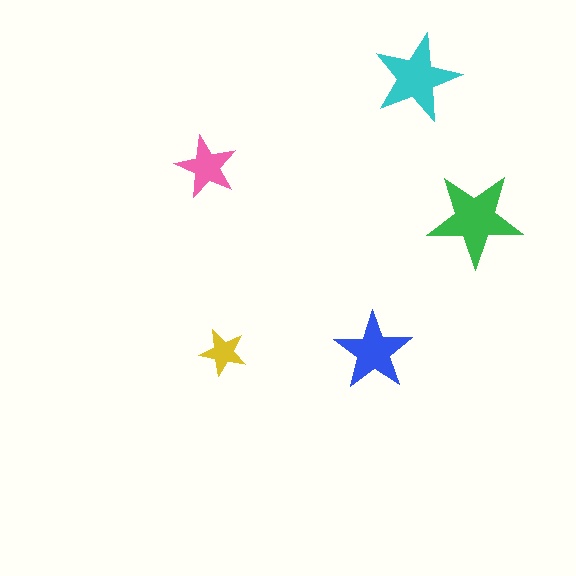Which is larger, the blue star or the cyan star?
The cyan one.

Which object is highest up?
The cyan star is topmost.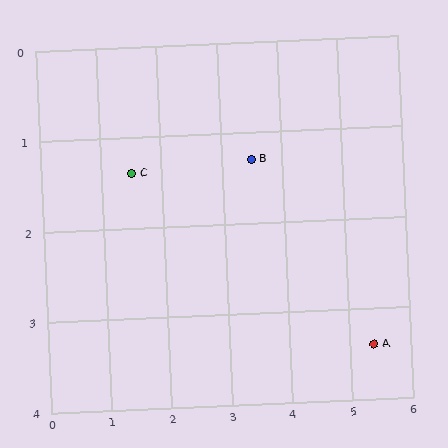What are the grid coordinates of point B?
Point B is at approximately (3.5, 1.3).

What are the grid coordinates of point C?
Point C is at approximately (1.5, 1.4).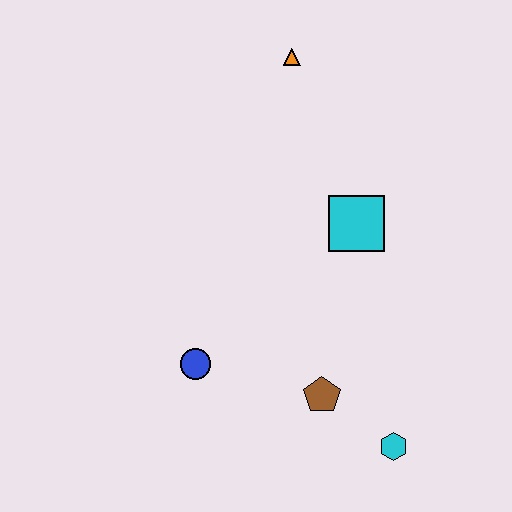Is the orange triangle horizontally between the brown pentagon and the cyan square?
No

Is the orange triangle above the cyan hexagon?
Yes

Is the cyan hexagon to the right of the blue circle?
Yes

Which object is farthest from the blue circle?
The orange triangle is farthest from the blue circle.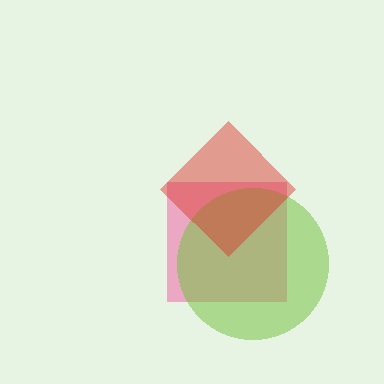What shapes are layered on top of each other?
The layered shapes are: a pink square, a lime circle, a red diamond.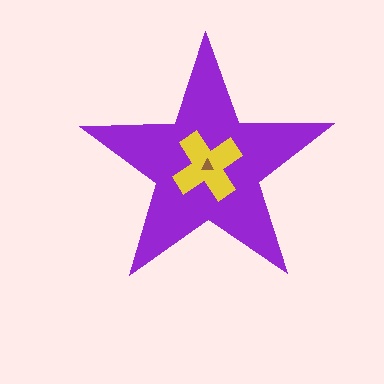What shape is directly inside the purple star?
The yellow cross.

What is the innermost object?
The brown triangle.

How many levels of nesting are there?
3.